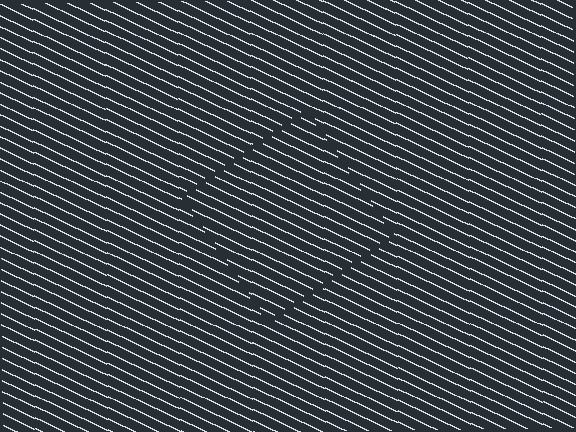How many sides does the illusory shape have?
4 sides — the line-ends trace a square.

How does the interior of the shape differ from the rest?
The interior of the shape contains the same grating, shifted by half a period — the contour is defined by the phase discontinuity where line-ends from the inner and outer gratings abut.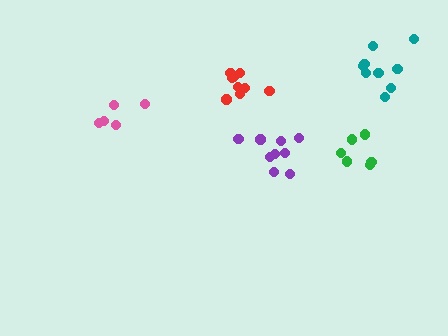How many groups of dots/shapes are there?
There are 5 groups.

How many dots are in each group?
Group 1: 9 dots, Group 2: 5 dots, Group 3: 9 dots, Group 4: 6 dots, Group 5: 9 dots (38 total).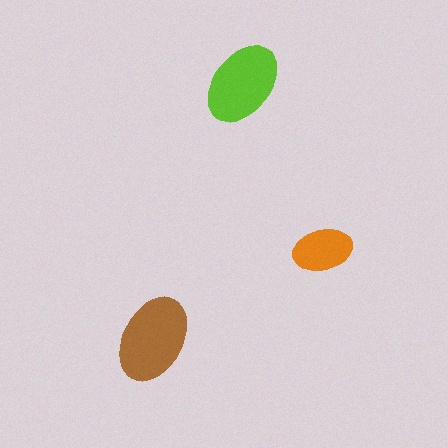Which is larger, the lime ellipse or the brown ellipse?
The brown one.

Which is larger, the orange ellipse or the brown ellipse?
The brown one.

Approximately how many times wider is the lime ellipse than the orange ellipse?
About 1.5 times wider.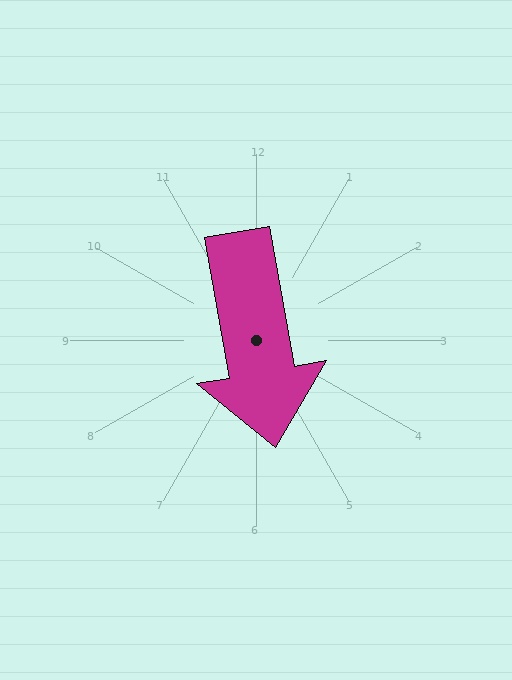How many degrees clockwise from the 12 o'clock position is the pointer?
Approximately 170 degrees.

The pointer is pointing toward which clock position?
Roughly 6 o'clock.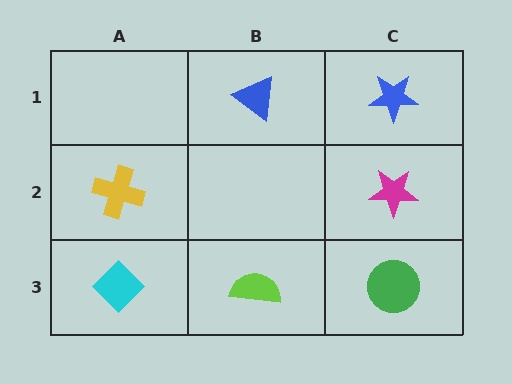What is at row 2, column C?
A magenta star.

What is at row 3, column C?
A green circle.